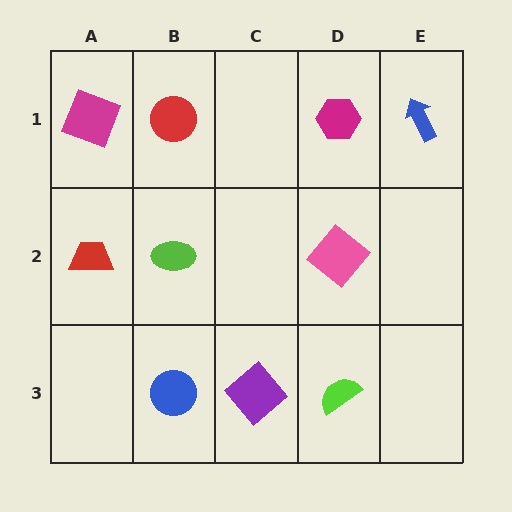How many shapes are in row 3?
3 shapes.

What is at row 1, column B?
A red circle.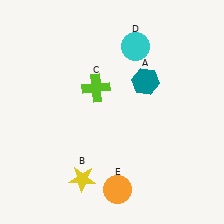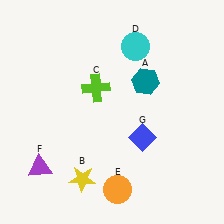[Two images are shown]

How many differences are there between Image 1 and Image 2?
There are 2 differences between the two images.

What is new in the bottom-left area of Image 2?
A purple triangle (F) was added in the bottom-left area of Image 2.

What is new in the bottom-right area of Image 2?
A blue diamond (G) was added in the bottom-right area of Image 2.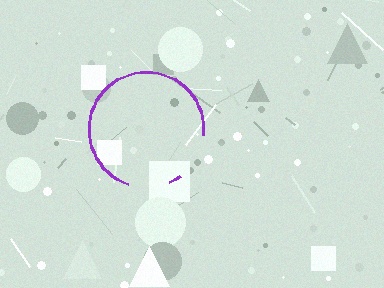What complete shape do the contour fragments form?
The contour fragments form a circle.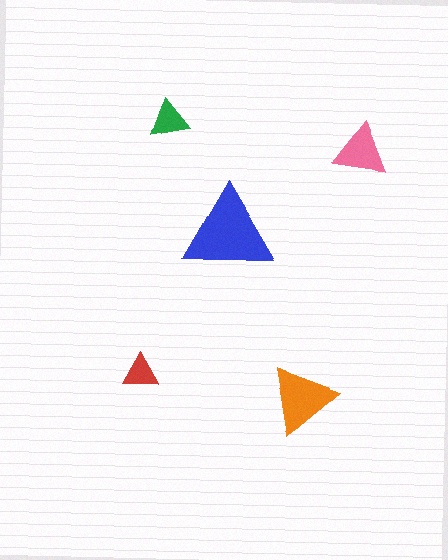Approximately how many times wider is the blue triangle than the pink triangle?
About 1.5 times wider.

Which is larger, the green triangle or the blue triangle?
The blue one.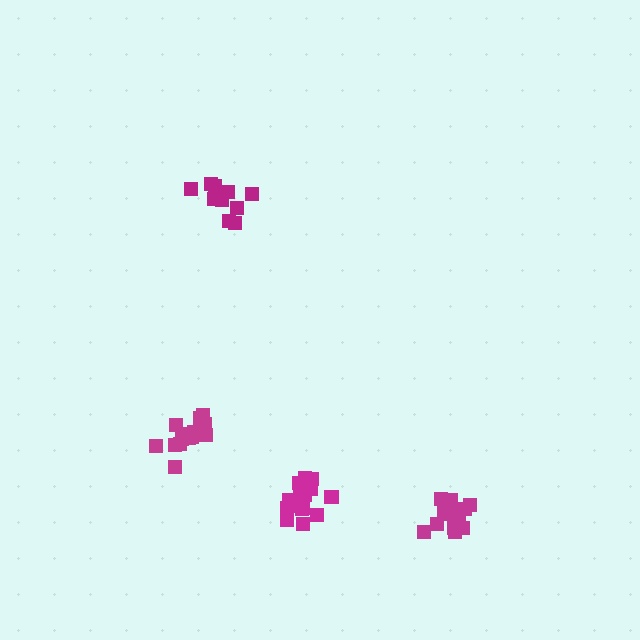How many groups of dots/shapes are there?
There are 4 groups.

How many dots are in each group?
Group 1: 17 dots, Group 2: 15 dots, Group 3: 12 dots, Group 4: 17 dots (61 total).